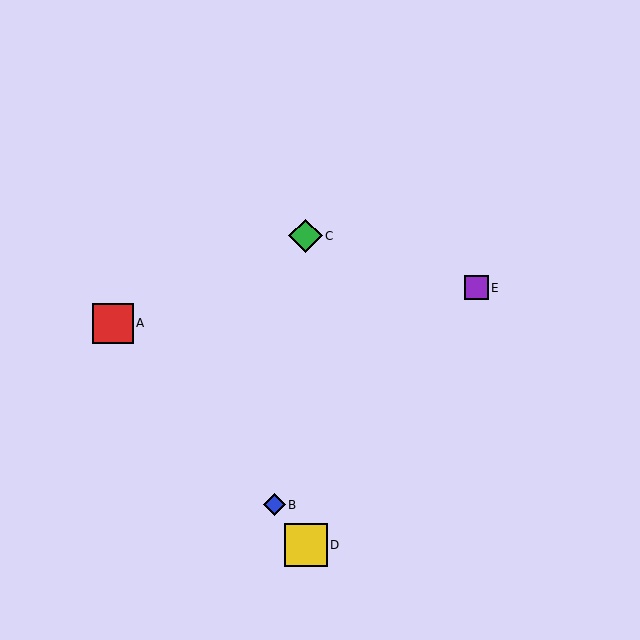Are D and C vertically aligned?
Yes, both are at x≈306.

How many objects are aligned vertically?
2 objects (C, D) are aligned vertically.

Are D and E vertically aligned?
No, D is at x≈306 and E is at x≈476.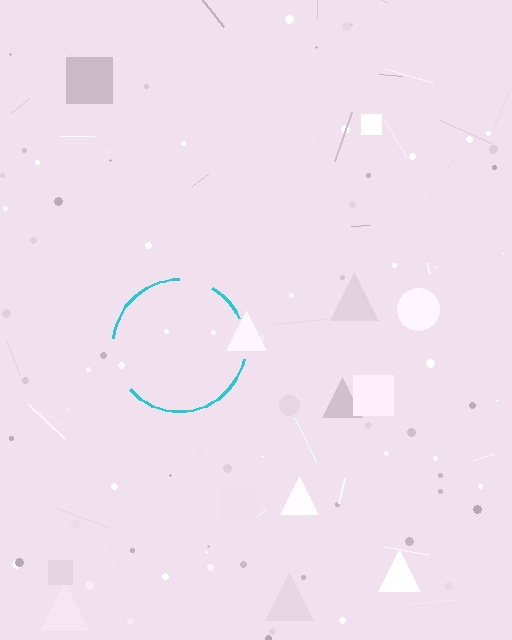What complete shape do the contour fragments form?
The contour fragments form a circle.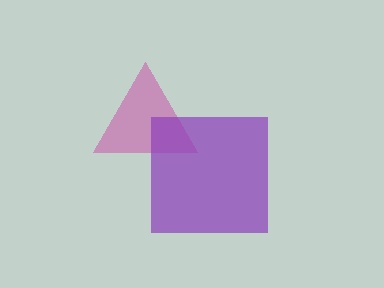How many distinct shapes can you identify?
There are 2 distinct shapes: a magenta triangle, a purple square.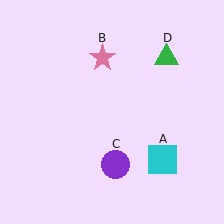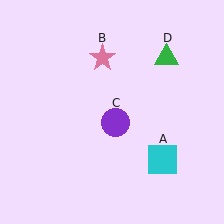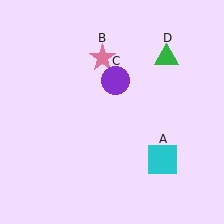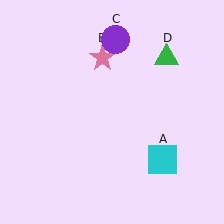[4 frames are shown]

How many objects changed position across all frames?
1 object changed position: purple circle (object C).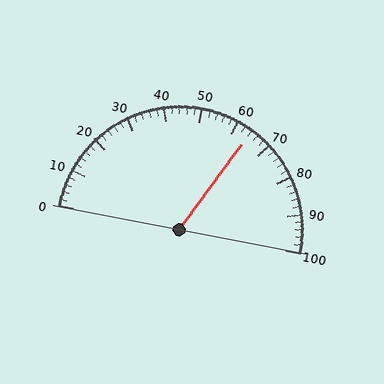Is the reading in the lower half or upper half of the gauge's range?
The reading is in the upper half of the range (0 to 100).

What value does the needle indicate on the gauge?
The needle indicates approximately 64.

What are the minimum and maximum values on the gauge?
The gauge ranges from 0 to 100.